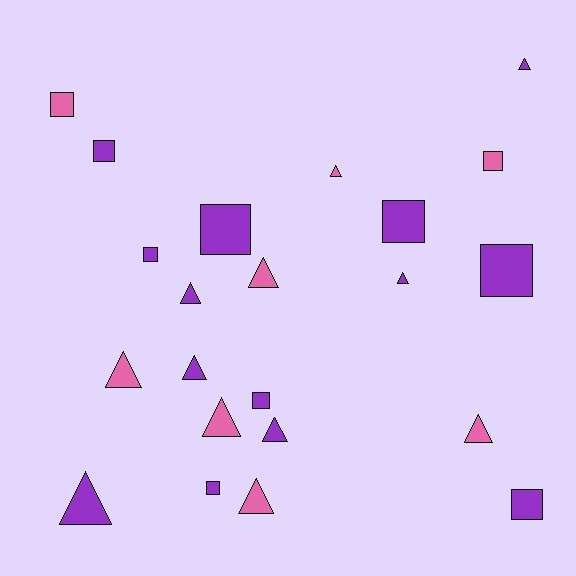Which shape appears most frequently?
Triangle, with 12 objects.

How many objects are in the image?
There are 22 objects.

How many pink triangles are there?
There are 6 pink triangles.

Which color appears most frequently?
Purple, with 14 objects.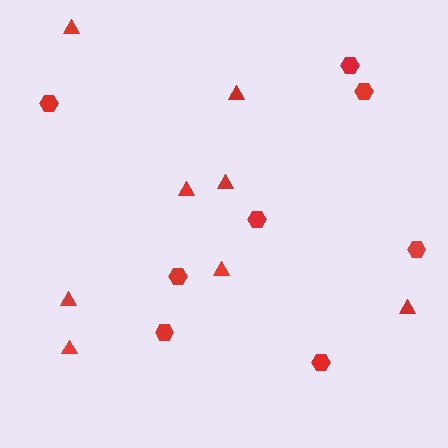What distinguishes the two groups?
There are 2 groups: one group of triangles (8) and one group of hexagons (8).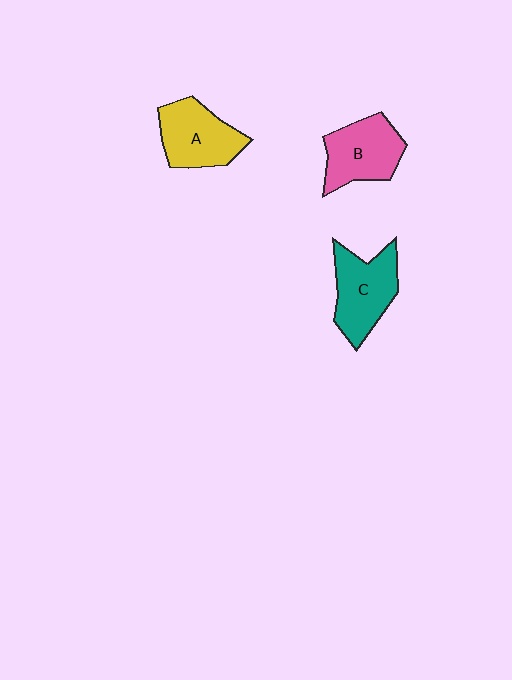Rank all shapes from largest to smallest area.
From largest to smallest: C (teal), A (yellow), B (pink).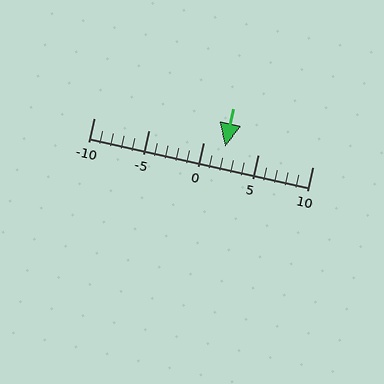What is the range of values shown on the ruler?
The ruler shows values from -10 to 10.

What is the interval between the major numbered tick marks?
The major tick marks are spaced 5 units apart.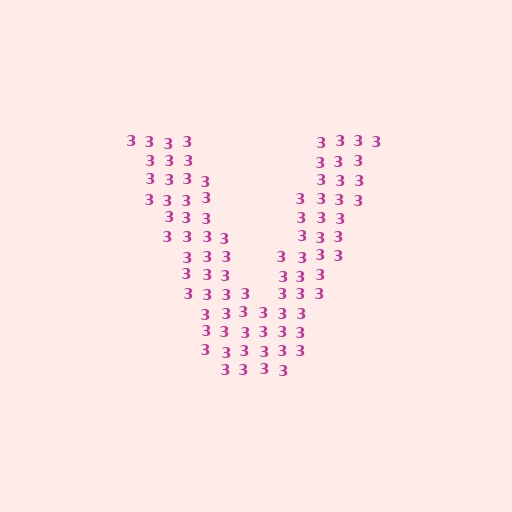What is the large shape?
The large shape is the letter V.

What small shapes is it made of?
It is made of small digit 3's.